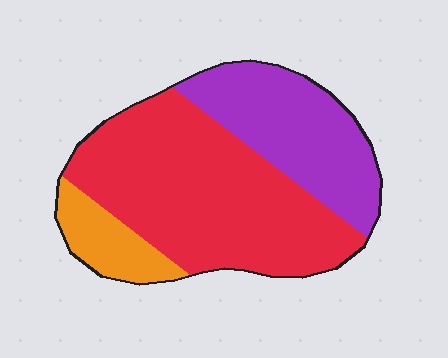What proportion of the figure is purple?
Purple takes up about one third (1/3) of the figure.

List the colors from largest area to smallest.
From largest to smallest: red, purple, orange.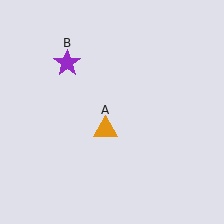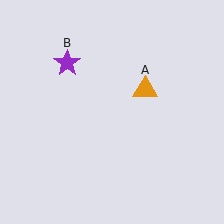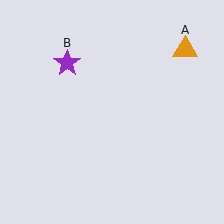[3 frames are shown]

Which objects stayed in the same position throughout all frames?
Purple star (object B) remained stationary.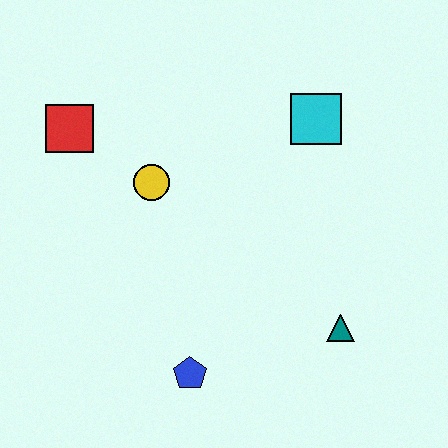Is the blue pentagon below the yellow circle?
Yes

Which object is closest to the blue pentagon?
The teal triangle is closest to the blue pentagon.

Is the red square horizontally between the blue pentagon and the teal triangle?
No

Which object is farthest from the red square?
The teal triangle is farthest from the red square.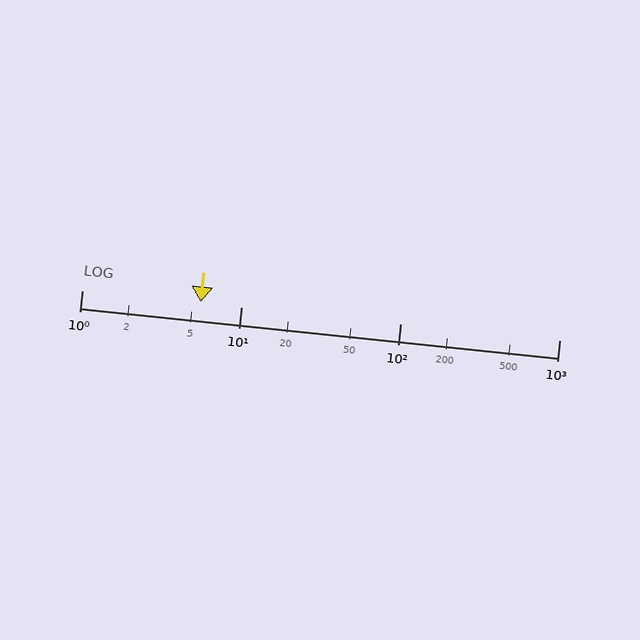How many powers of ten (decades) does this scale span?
The scale spans 3 decades, from 1 to 1000.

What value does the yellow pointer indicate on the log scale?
The pointer indicates approximately 5.6.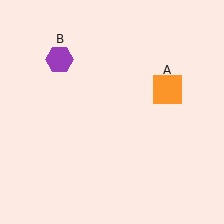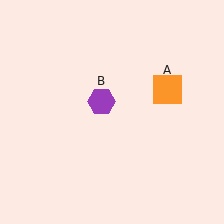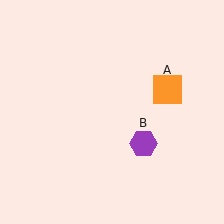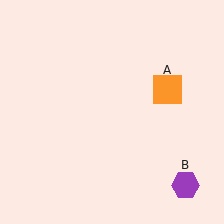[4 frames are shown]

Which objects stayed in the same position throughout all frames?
Orange square (object A) remained stationary.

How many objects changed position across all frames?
1 object changed position: purple hexagon (object B).